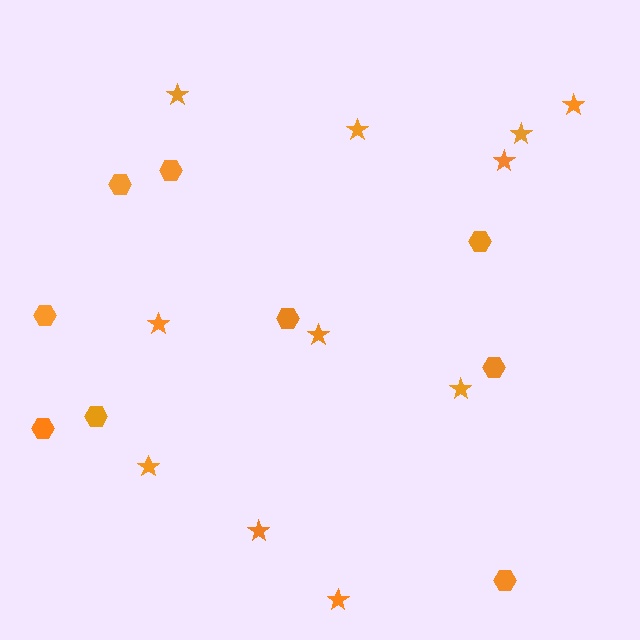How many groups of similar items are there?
There are 2 groups: one group of stars (11) and one group of hexagons (9).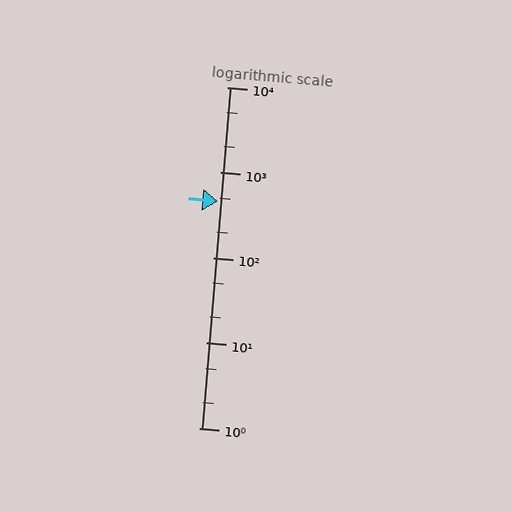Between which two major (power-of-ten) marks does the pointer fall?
The pointer is between 100 and 1000.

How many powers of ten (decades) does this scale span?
The scale spans 4 decades, from 1 to 10000.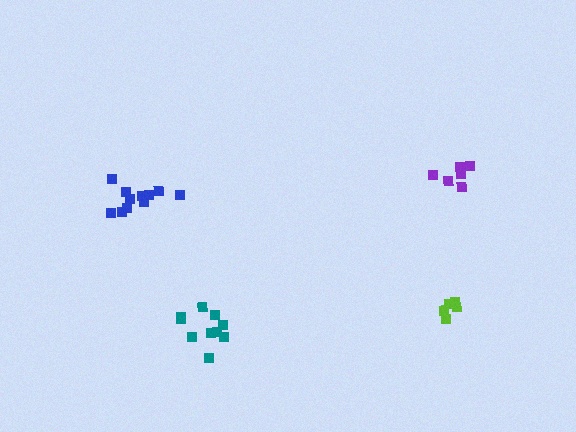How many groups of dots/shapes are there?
There are 4 groups.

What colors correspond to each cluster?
The clusters are colored: lime, blue, purple, teal.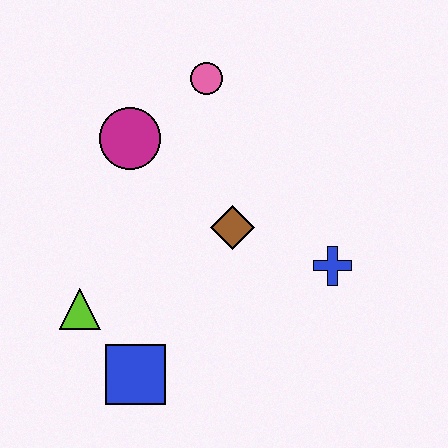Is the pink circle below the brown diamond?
No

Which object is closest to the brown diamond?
The blue cross is closest to the brown diamond.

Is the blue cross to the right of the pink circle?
Yes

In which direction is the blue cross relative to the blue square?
The blue cross is to the right of the blue square.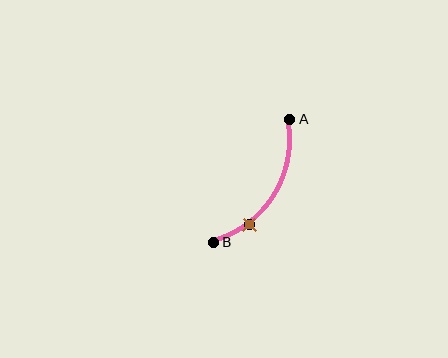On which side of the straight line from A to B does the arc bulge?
The arc bulges to the right of the straight line connecting A and B.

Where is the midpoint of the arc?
The arc midpoint is the point on the curve farthest from the straight line joining A and B. It sits to the right of that line.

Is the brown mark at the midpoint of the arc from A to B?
No. The brown mark lies on the arc but is closer to endpoint B. The arc midpoint would be at the point on the curve equidistant along the arc from both A and B.